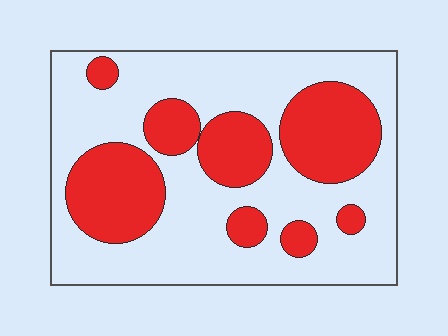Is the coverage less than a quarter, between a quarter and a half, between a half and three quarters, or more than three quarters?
Between a quarter and a half.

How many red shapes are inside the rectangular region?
8.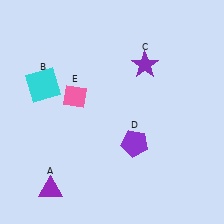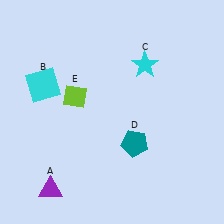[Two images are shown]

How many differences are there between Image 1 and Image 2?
There are 3 differences between the two images.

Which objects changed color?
C changed from purple to cyan. D changed from purple to teal. E changed from pink to lime.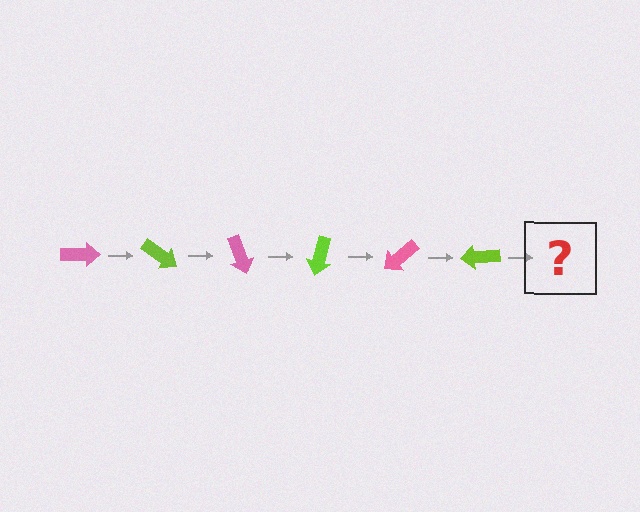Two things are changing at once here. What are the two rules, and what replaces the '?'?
The two rules are that it rotates 35 degrees each step and the color cycles through pink and lime. The '?' should be a pink arrow, rotated 210 degrees from the start.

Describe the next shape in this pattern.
It should be a pink arrow, rotated 210 degrees from the start.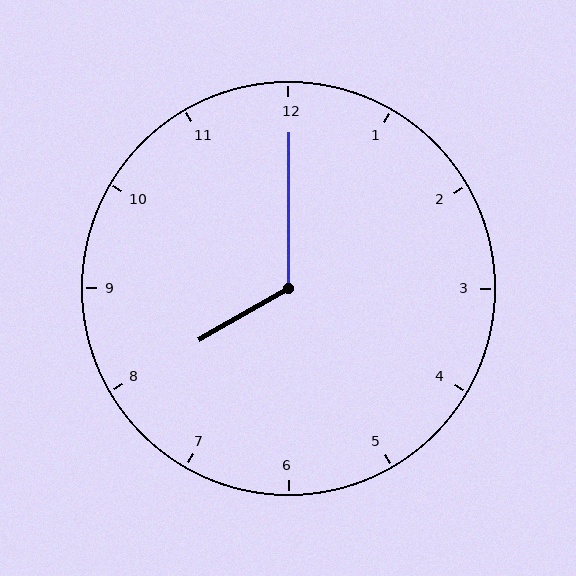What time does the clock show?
8:00.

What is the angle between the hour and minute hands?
Approximately 120 degrees.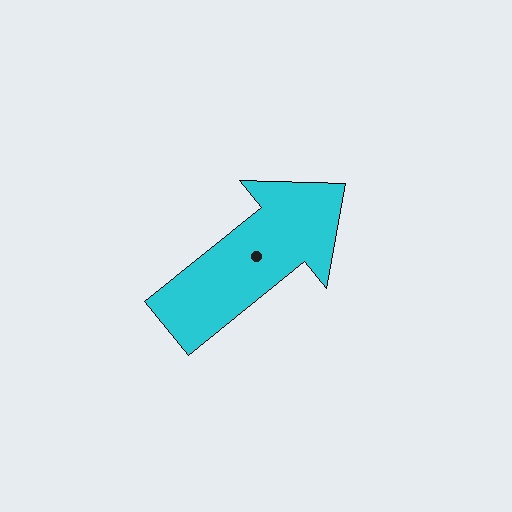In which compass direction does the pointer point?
Northeast.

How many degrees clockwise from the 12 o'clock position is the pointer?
Approximately 51 degrees.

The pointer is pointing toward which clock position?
Roughly 2 o'clock.